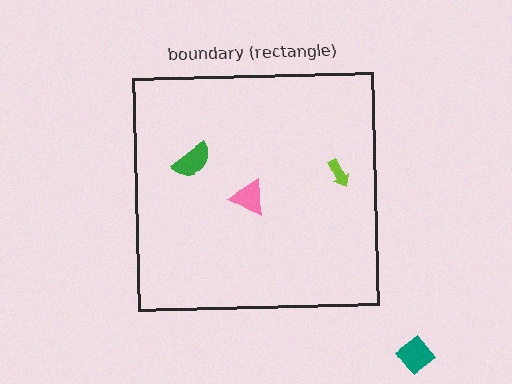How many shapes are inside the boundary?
3 inside, 1 outside.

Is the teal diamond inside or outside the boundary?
Outside.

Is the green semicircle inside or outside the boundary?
Inside.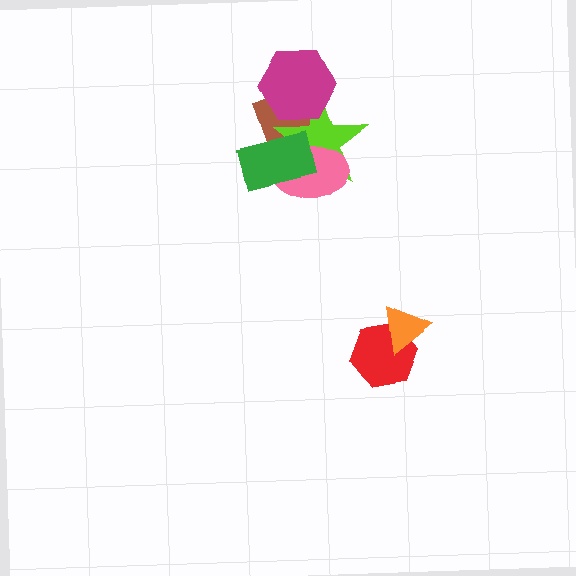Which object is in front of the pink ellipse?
The green rectangle is in front of the pink ellipse.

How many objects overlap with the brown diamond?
4 objects overlap with the brown diamond.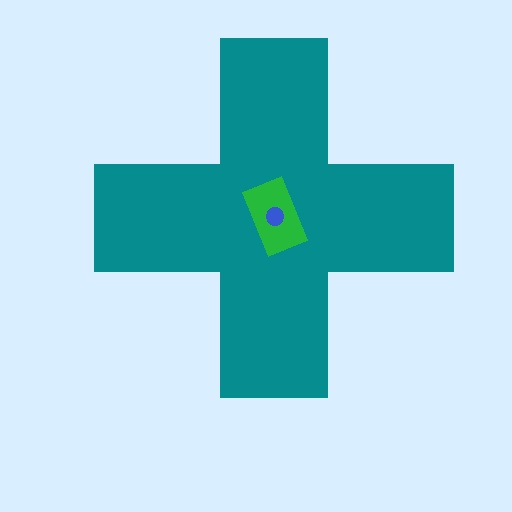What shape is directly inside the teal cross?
The green rectangle.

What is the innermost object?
The blue circle.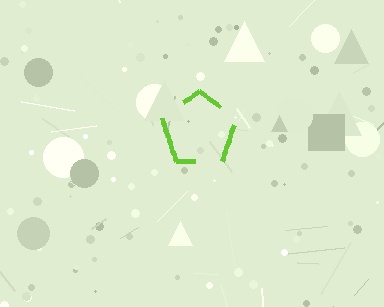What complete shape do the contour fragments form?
The contour fragments form a pentagon.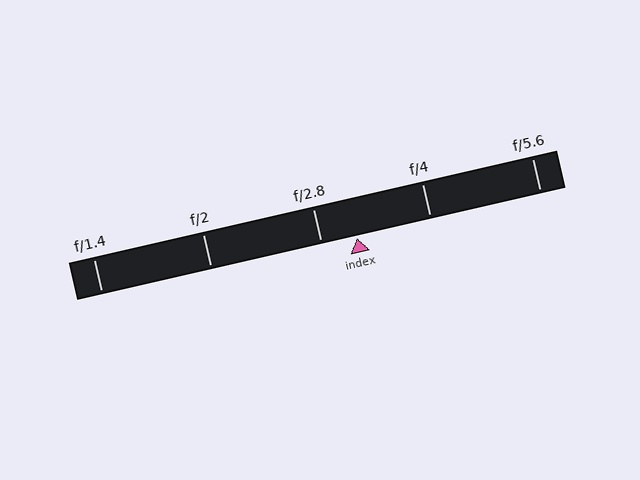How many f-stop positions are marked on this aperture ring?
There are 5 f-stop positions marked.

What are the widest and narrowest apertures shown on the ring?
The widest aperture shown is f/1.4 and the narrowest is f/5.6.